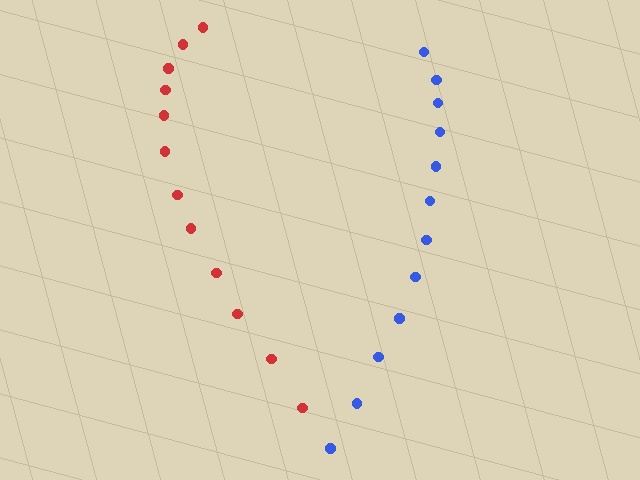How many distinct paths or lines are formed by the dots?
There are 2 distinct paths.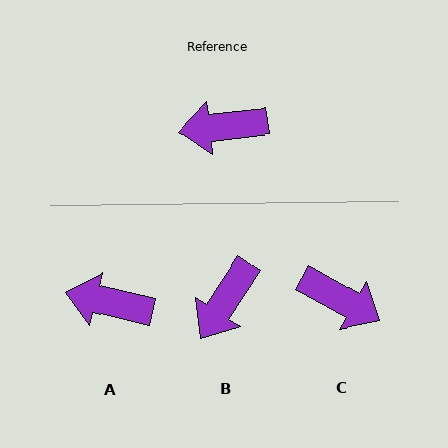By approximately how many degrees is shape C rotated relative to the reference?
Approximately 144 degrees counter-clockwise.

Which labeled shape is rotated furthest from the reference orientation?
C, about 144 degrees away.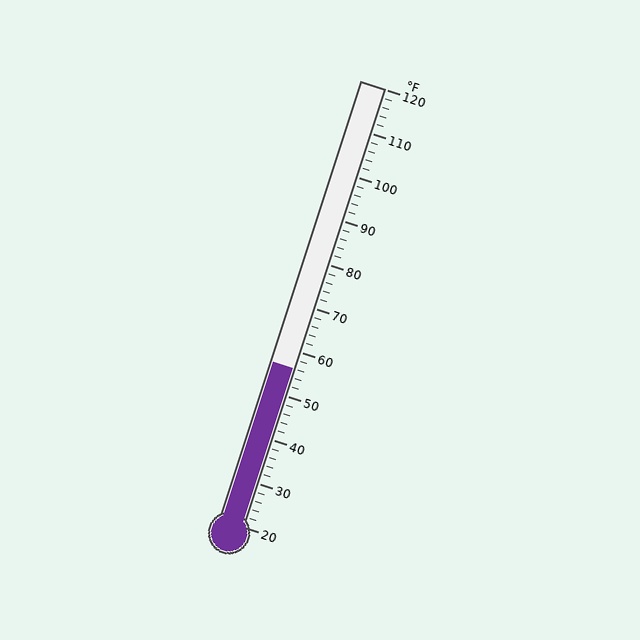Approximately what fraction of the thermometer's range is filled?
The thermometer is filled to approximately 35% of its range.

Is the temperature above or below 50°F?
The temperature is above 50°F.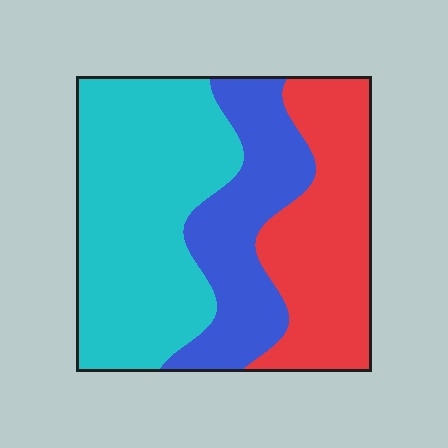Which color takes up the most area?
Cyan, at roughly 45%.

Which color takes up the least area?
Blue, at roughly 25%.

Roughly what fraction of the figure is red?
Red takes up about one third (1/3) of the figure.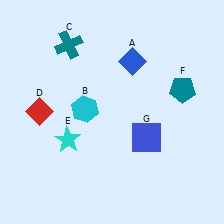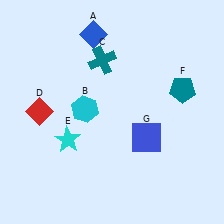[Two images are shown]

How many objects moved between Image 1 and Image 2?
2 objects moved between the two images.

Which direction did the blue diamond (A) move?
The blue diamond (A) moved left.